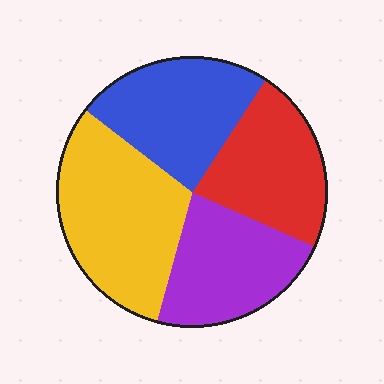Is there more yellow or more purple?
Yellow.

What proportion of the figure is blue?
Blue covers 24% of the figure.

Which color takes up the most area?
Yellow, at roughly 30%.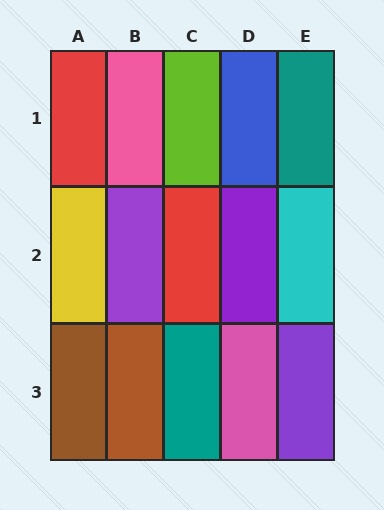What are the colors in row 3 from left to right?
Brown, brown, teal, pink, purple.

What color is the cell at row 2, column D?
Purple.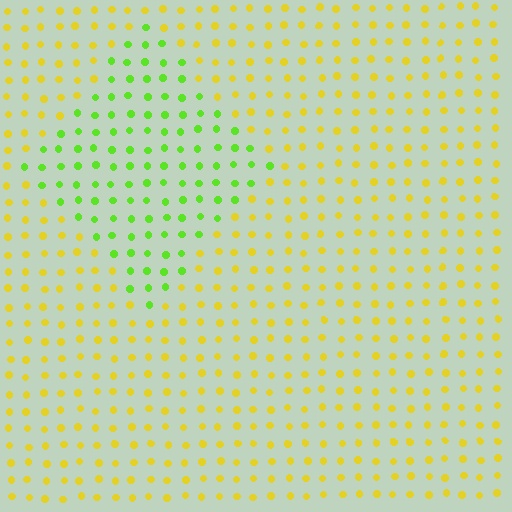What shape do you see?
I see a diamond.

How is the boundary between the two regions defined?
The boundary is defined purely by a slight shift in hue (about 49 degrees). Spacing, size, and orientation are identical on both sides.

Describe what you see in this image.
The image is filled with small yellow elements in a uniform arrangement. A diamond-shaped region is visible where the elements are tinted to a slightly different hue, forming a subtle color boundary.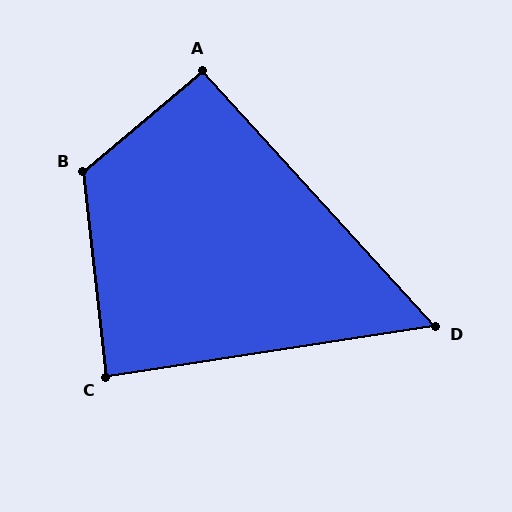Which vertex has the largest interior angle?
B, at approximately 124 degrees.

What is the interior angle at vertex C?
Approximately 88 degrees (approximately right).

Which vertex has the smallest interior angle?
D, at approximately 56 degrees.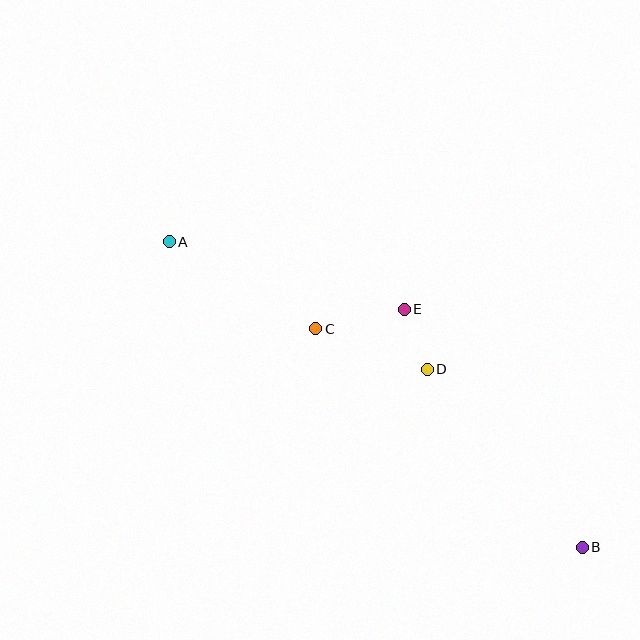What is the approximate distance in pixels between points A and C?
The distance between A and C is approximately 170 pixels.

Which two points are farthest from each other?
Points A and B are farthest from each other.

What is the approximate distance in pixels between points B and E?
The distance between B and E is approximately 297 pixels.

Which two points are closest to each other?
Points D and E are closest to each other.